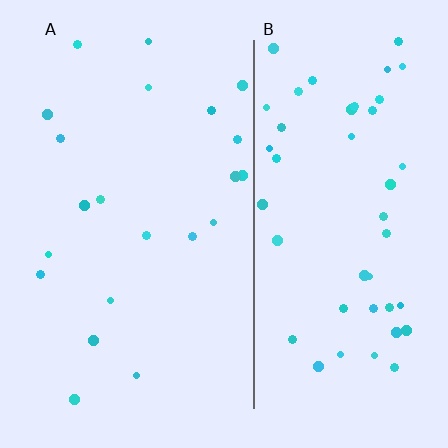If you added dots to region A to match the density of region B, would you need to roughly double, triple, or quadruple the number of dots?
Approximately double.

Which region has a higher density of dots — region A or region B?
B (the right).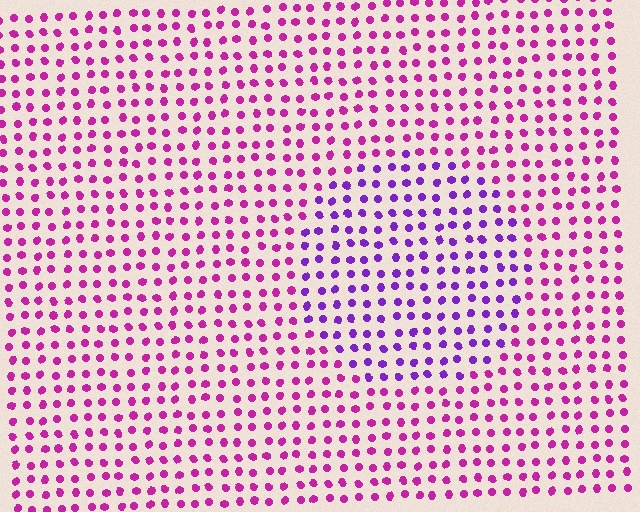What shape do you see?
I see a circle.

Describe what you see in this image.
The image is filled with small magenta elements in a uniform arrangement. A circle-shaped region is visible where the elements are tinted to a slightly different hue, forming a subtle color boundary.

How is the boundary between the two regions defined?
The boundary is defined purely by a slight shift in hue (about 38 degrees). Spacing, size, and orientation are identical on both sides.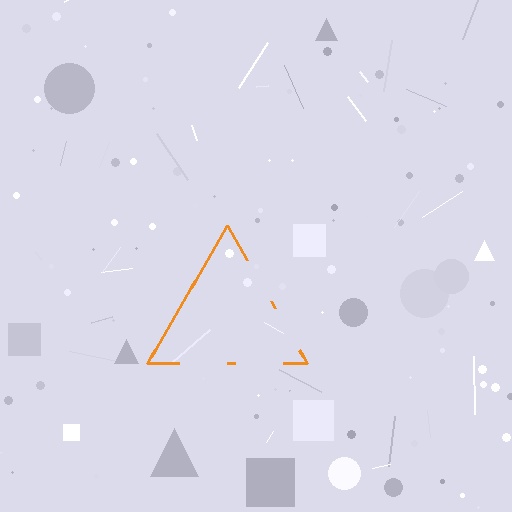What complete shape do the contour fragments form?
The contour fragments form a triangle.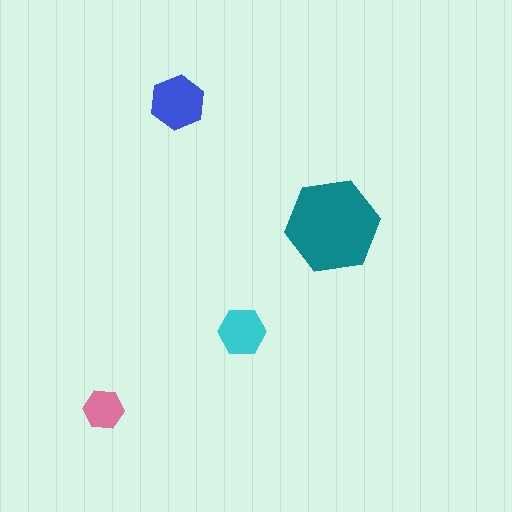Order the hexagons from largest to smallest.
the teal one, the blue one, the cyan one, the pink one.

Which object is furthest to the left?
The pink hexagon is leftmost.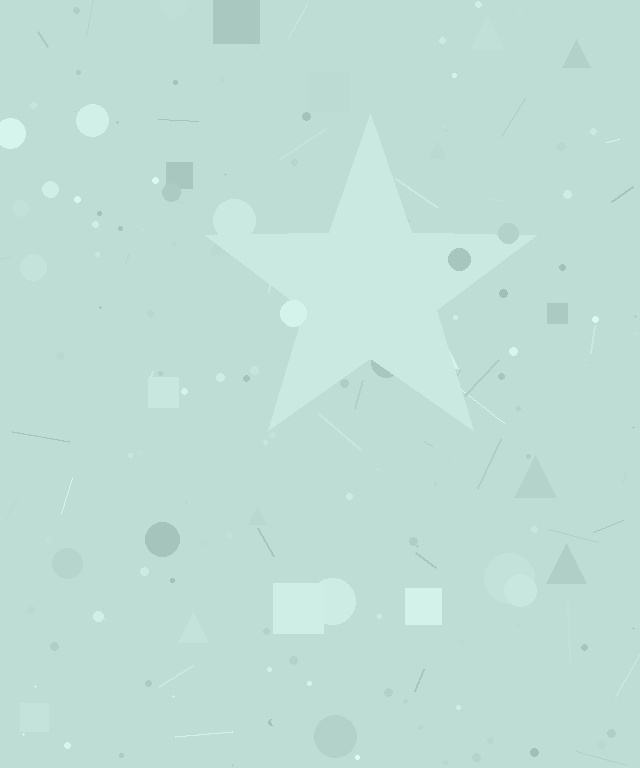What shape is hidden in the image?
A star is hidden in the image.